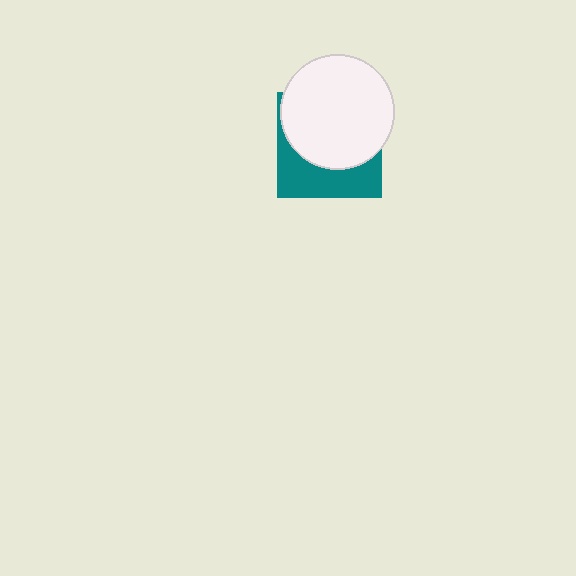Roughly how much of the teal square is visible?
A small part of it is visible (roughly 37%).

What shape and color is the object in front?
The object in front is a white circle.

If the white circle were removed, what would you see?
You would see the complete teal square.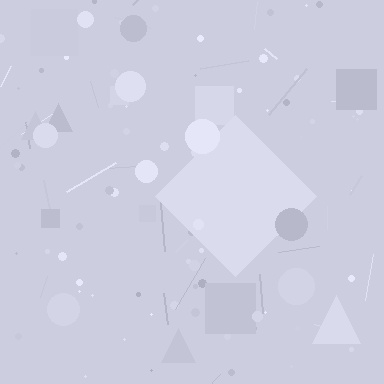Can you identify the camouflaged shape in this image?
The camouflaged shape is a diamond.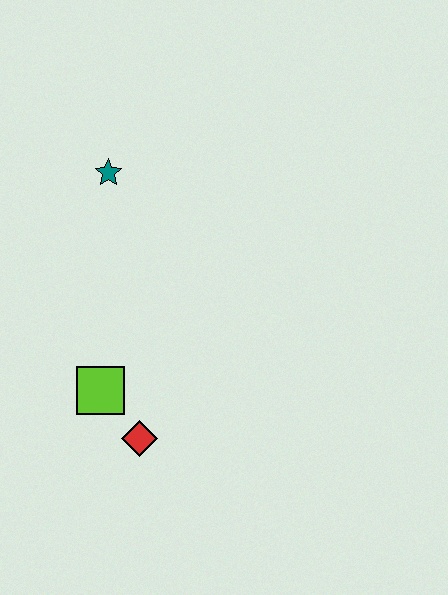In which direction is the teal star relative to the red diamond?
The teal star is above the red diamond.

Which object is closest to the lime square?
The red diamond is closest to the lime square.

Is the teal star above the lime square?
Yes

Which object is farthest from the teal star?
The red diamond is farthest from the teal star.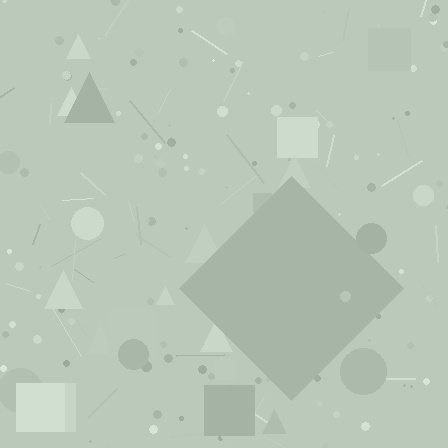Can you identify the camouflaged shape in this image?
The camouflaged shape is a diamond.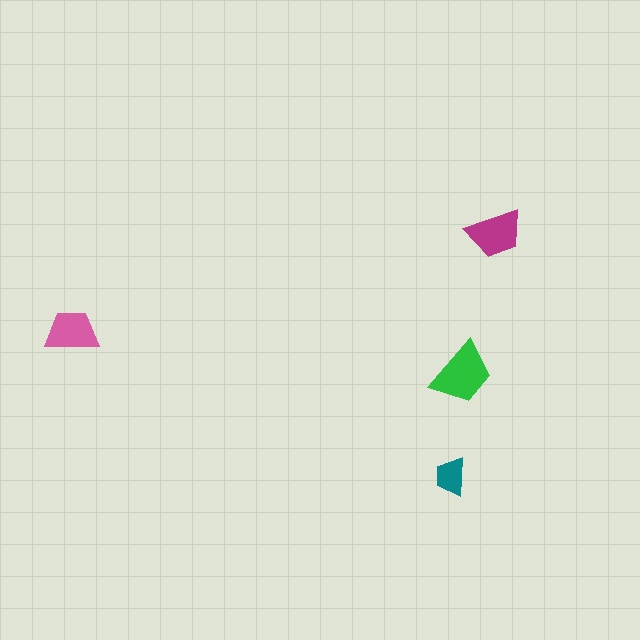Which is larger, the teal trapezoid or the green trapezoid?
The green one.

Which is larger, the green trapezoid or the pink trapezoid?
The green one.